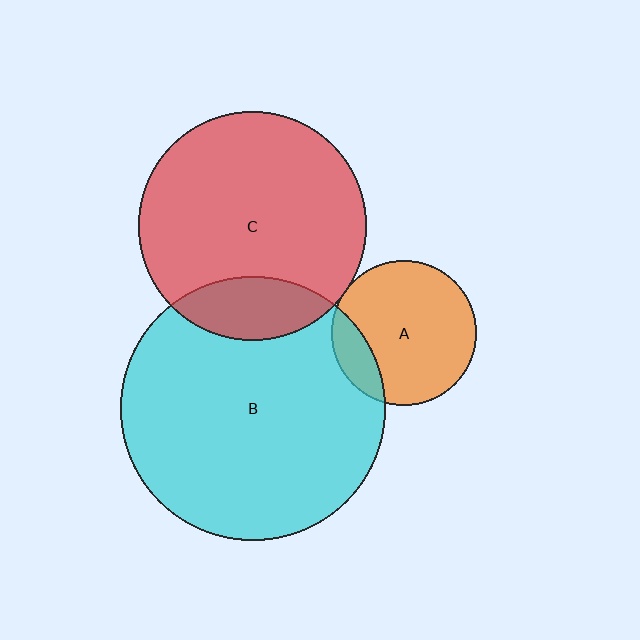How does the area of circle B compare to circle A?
Approximately 3.3 times.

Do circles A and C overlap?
Yes.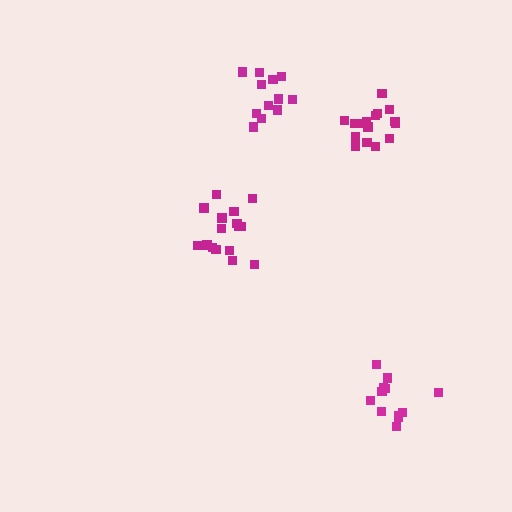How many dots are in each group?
Group 1: 12 dots, Group 2: 16 dots, Group 3: 16 dots, Group 4: 12 dots (56 total).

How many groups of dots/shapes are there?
There are 4 groups.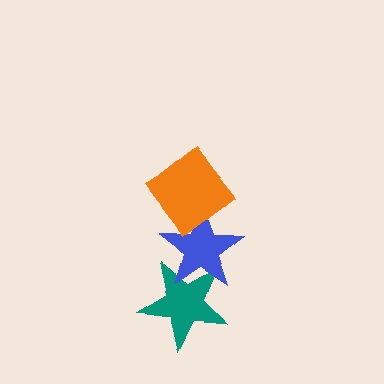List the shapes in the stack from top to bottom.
From top to bottom: the orange diamond, the blue star, the teal star.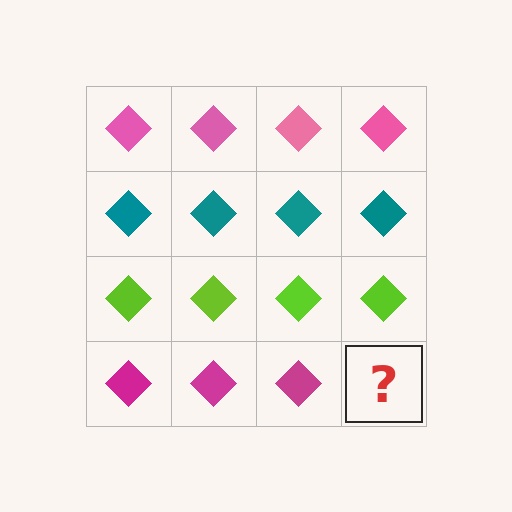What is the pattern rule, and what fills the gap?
The rule is that each row has a consistent color. The gap should be filled with a magenta diamond.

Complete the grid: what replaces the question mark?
The question mark should be replaced with a magenta diamond.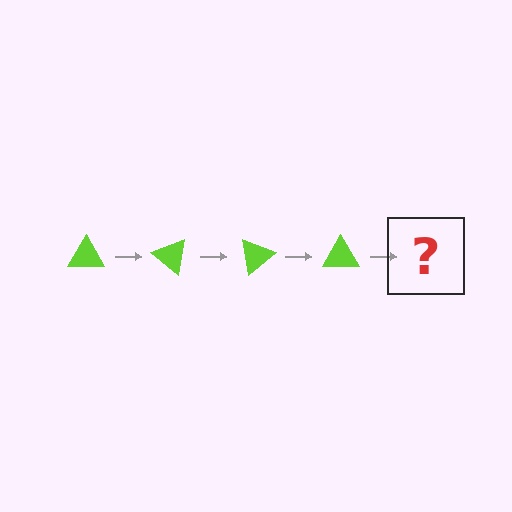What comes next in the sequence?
The next element should be a lime triangle rotated 160 degrees.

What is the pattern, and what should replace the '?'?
The pattern is that the triangle rotates 40 degrees each step. The '?' should be a lime triangle rotated 160 degrees.